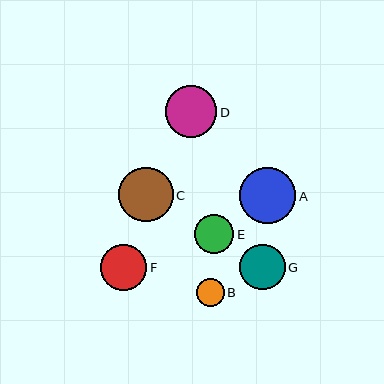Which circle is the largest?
Circle A is the largest with a size of approximately 56 pixels.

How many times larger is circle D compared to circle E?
Circle D is approximately 1.3 times the size of circle E.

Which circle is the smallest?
Circle B is the smallest with a size of approximately 28 pixels.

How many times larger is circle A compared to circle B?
Circle A is approximately 2.0 times the size of circle B.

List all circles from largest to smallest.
From largest to smallest: A, C, D, F, G, E, B.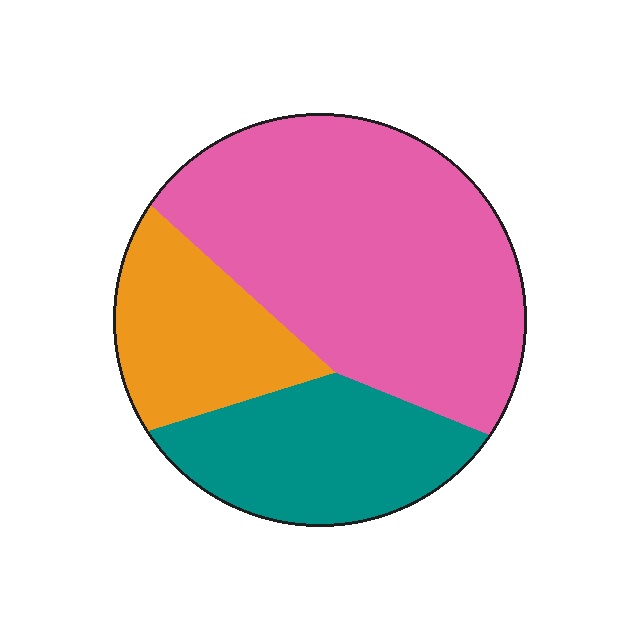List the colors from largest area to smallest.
From largest to smallest: pink, teal, orange.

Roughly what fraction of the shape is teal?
Teal covers 25% of the shape.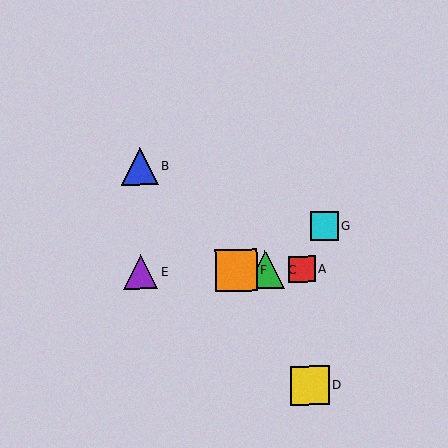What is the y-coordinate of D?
Object D is at y≈386.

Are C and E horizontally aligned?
Yes, both are at y≈270.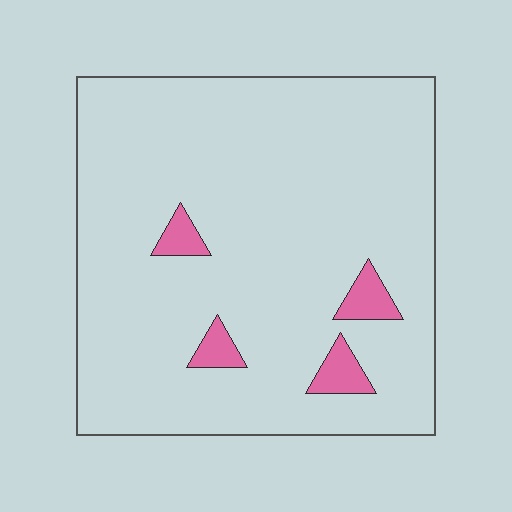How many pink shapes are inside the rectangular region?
4.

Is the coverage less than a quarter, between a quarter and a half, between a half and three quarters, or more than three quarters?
Less than a quarter.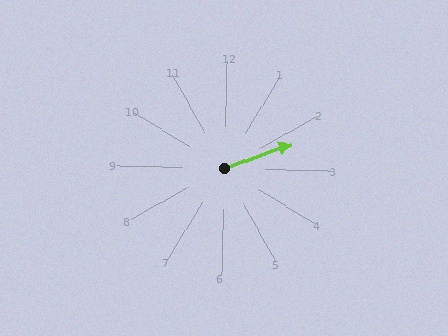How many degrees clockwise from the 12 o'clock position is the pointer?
Approximately 69 degrees.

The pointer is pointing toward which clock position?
Roughly 2 o'clock.